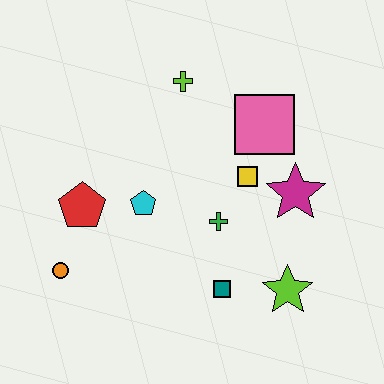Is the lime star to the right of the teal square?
Yes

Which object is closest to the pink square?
The yellow square is closest to the pink square.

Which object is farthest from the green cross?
The orange circle is farthest from the green cross.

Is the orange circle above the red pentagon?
No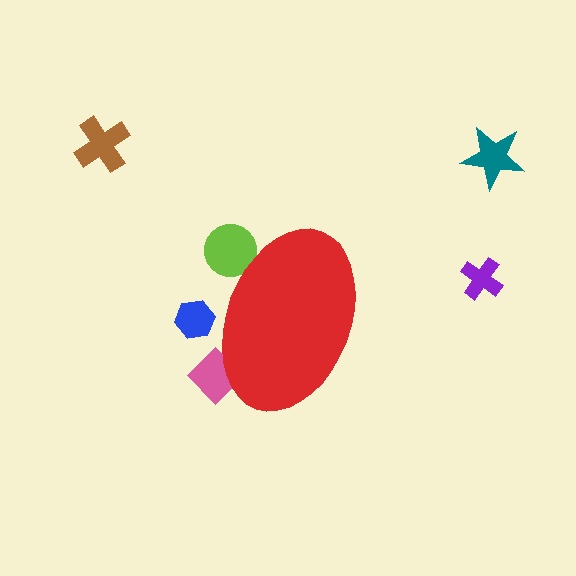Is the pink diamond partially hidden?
Yes, the pink diamond is partially hidden behind the red ellipse.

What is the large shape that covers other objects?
A red ellipse.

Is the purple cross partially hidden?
No, the purple cross is fully visible.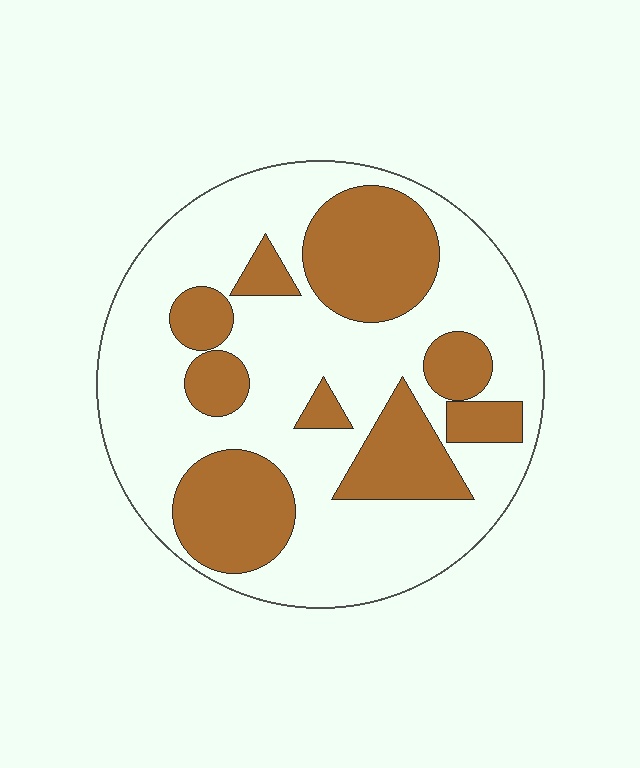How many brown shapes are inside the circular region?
9.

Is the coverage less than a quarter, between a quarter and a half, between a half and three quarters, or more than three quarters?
Between a quarter and a half.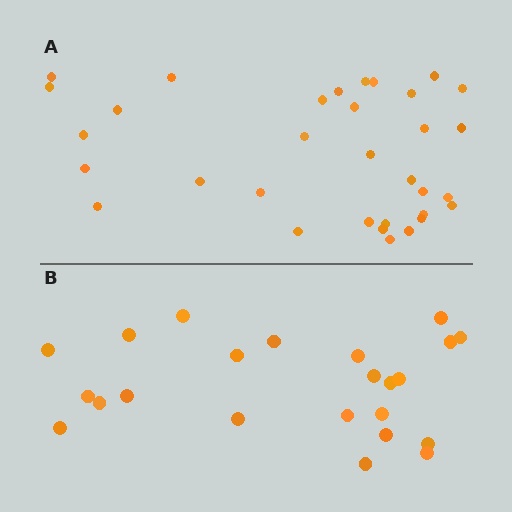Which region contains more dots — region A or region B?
Region A (the top region) has more dots.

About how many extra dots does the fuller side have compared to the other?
Region A has roughly 10 or so more dots than region B.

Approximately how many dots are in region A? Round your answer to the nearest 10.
About 30 dots. (The exact count is 33, which rounds to 30.)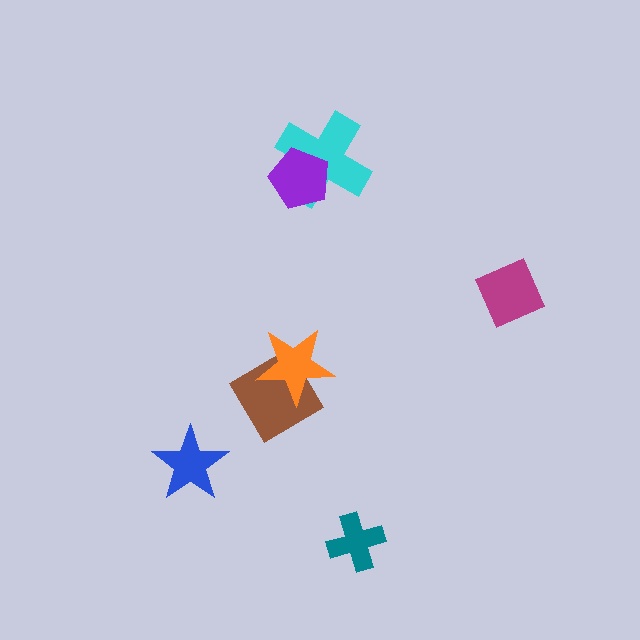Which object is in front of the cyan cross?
The purple pentagon is in front of the cyan cross.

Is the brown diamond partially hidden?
Yes, it is partially covered by another shape.